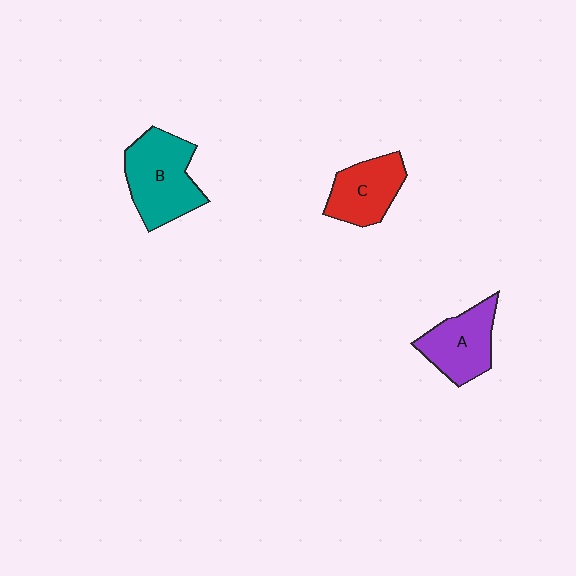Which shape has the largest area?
Shape B (teal).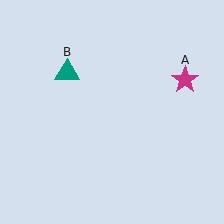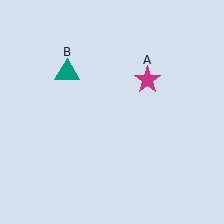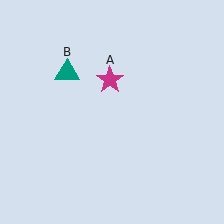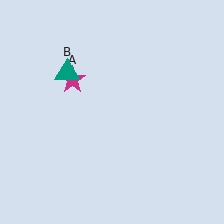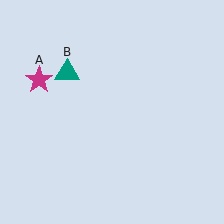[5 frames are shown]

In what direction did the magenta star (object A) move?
The magenta star (object A) moved left.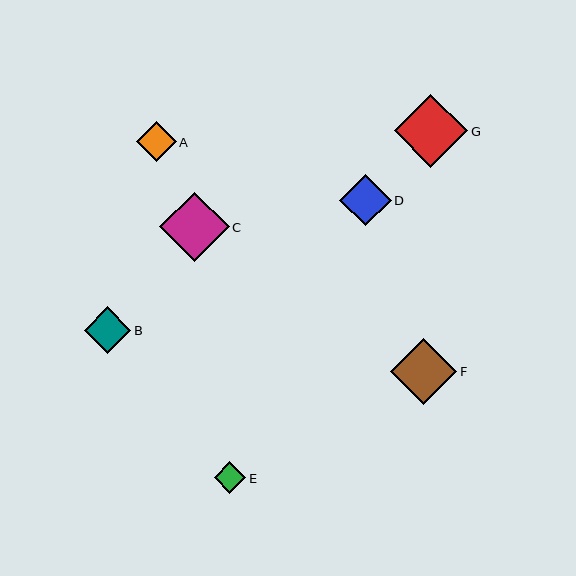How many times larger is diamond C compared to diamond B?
Diamond C is approximately 1.5 times the size of diamond B.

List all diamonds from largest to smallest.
From largest to smallest: G, C, F, D, B, A, E.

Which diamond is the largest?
Diamond G is the largest with a size of approximately 73 pixels.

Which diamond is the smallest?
Diamond E is the smallest with a size of approximately 32 pixels.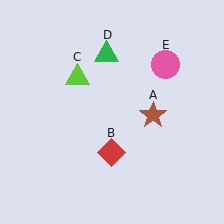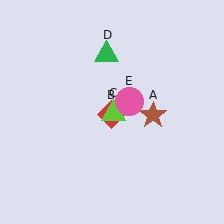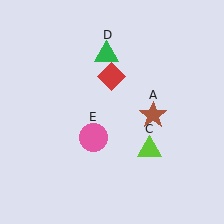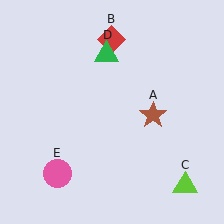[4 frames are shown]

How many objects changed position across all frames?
3 objects changed position: red diamond (object B), lime triangle (object C), pink circle (object E).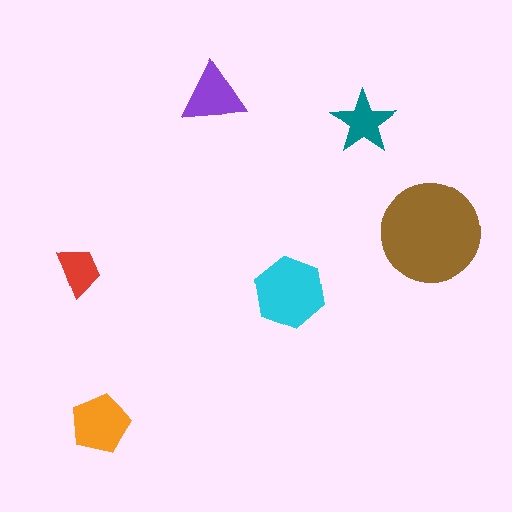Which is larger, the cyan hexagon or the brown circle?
The brown circle.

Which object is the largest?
The brown circle.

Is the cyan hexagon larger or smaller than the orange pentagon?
Larger.